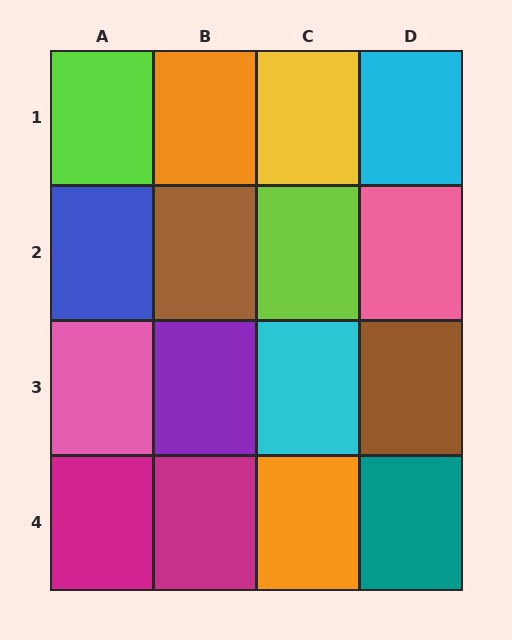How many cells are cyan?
2 cells are cyan.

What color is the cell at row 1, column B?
Orange.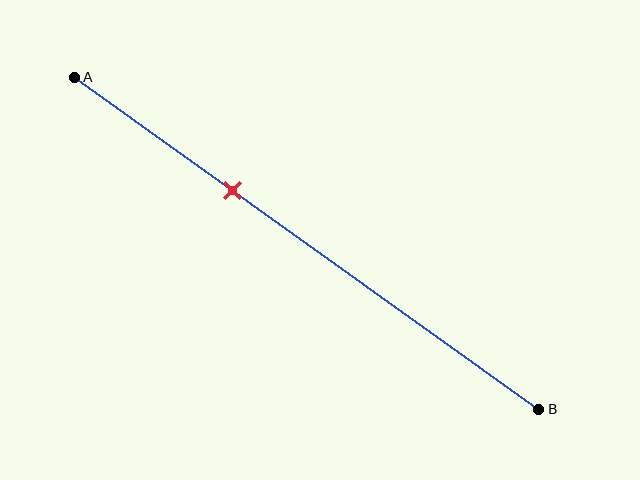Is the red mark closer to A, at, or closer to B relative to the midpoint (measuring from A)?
The red mark is closer to point A than the midpoint of segment AB.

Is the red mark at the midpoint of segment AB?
No, the mark is at about 35% from A, not at the 50% midpoint.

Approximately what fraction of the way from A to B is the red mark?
The red mark is approximately 35% of the way from A to B.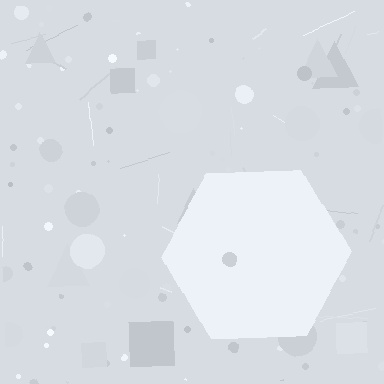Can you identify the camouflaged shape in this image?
The camouflaged shape is a hexagon.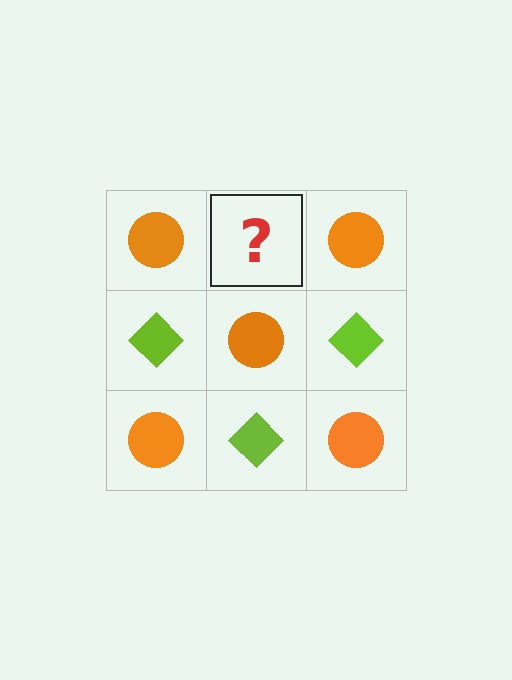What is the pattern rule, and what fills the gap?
The rule is that it alternates orange circle and lime diamond in a checkerboard pattern. The gap should be filled with a lime diamond.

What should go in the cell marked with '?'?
The missing cell should contain a lime diamond.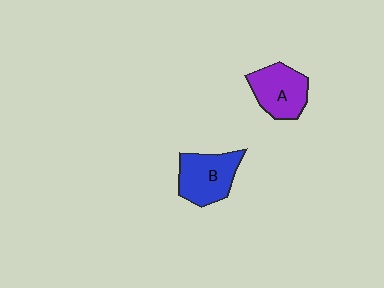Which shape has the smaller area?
Shape A (purple).